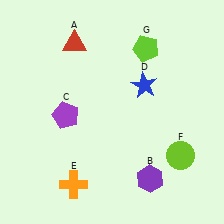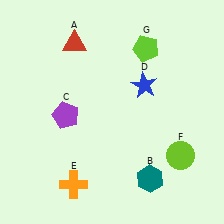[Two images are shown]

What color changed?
The hexagon (B) changed from purple in Image 1 to teal in Image 2.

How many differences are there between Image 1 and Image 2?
There is 1 difference between the two images.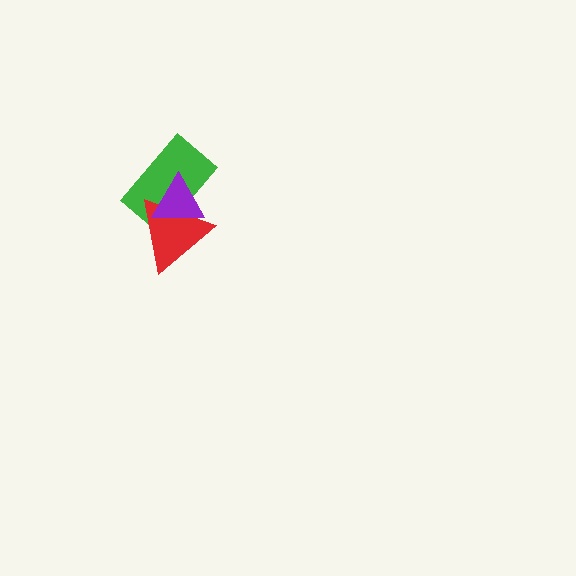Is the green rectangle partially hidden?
Yes, it is partially covered by another shape.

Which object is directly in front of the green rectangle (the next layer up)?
The red triangle is directly in front of the green rectangle.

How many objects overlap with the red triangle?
2 objects overlap with the red triangle.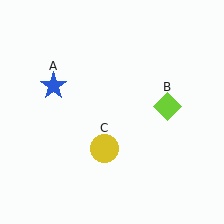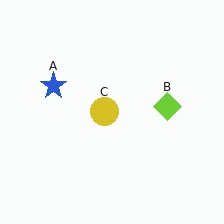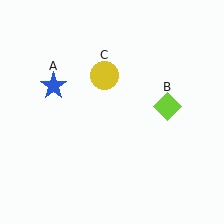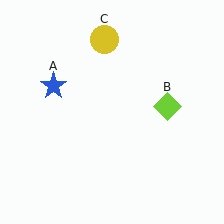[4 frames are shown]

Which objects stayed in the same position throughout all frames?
Blue star (object A) and lime diamond (object B) remained stationary.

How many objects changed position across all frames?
1 object changed position: yellow circle (object C).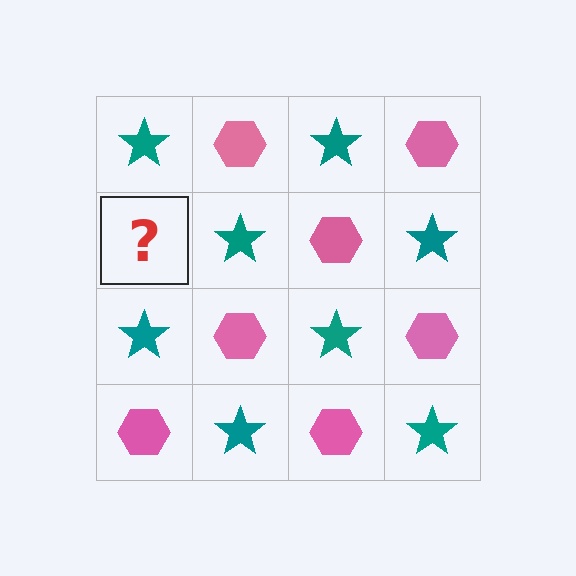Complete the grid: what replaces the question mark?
The question mark should be replaced with a pink hexagon.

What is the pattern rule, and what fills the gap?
The rule is that it alternates teal star and pink hexagon in a checkerboard pattern. The gap should be filled with a pink hexagon.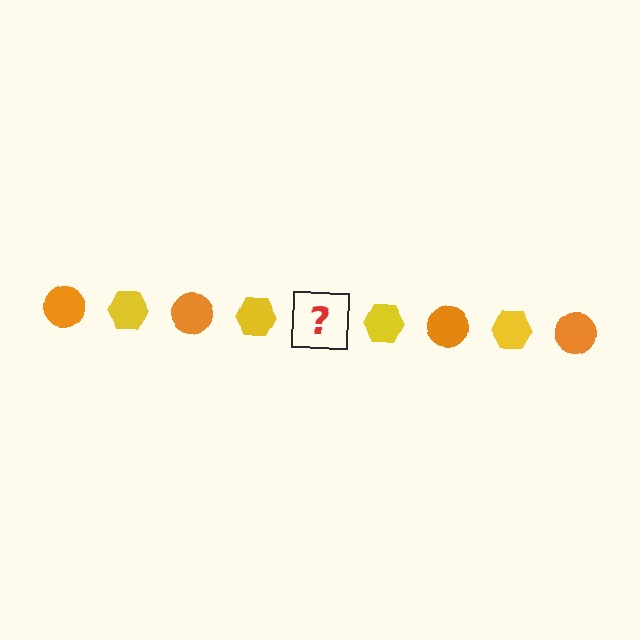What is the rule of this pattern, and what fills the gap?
The rule is that the pattern alternates between orange circle and yellow hexagon. The gap should be filled with an orange circle.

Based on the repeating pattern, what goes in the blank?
The blank should be an orange circle.